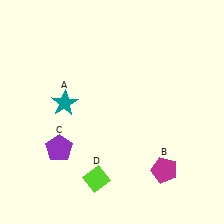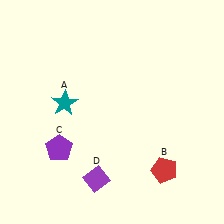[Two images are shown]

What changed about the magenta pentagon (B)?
In Image 1, B is magenta. In Image 2, it changed to red.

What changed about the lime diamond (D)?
In Image 1, D is lime. In Image 2, it changed to purple.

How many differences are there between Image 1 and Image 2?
There are 2 differences between the two images.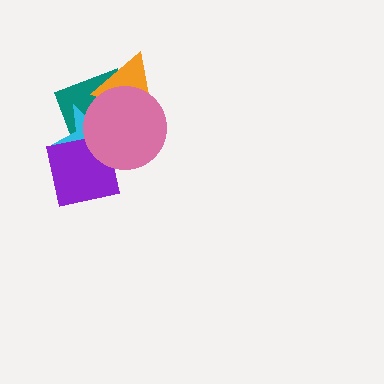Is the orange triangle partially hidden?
Yes, it is partially covered by another shape.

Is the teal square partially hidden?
Yes, it is partially covered by another shape.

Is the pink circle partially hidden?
No, no other shape covers it.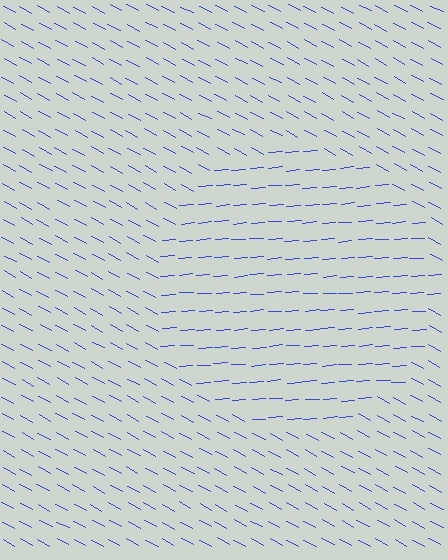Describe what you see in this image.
The image is filled with small blue line segments. A circle region in the image has lines oriented differently from the surrounding lines, creating a visible texture boundary.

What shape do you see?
I see a circle.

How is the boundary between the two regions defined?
The boundary is defined purely by a change in line orientation (approximately 32 degrees difference). All lines are the same color and thickness.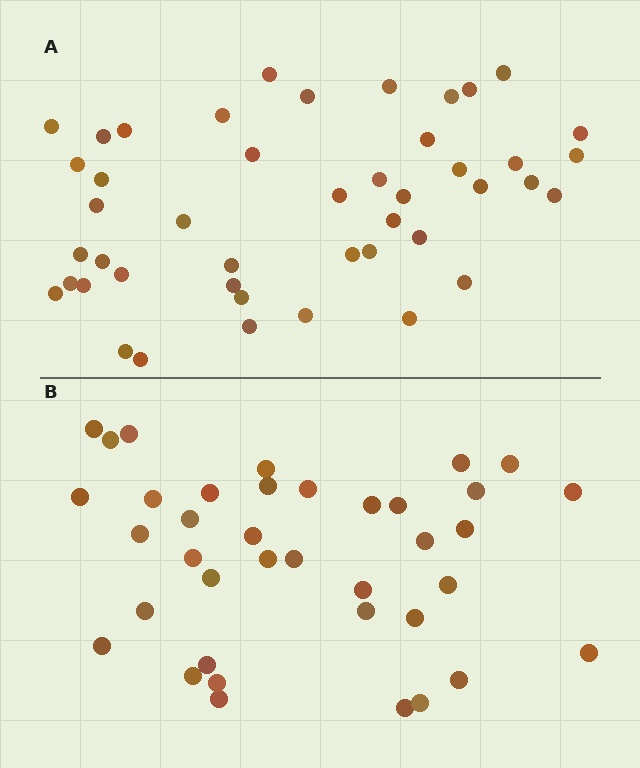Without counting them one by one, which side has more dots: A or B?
Region A (the top region) has more dots.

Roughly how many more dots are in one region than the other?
Region A has roughly 8 or so more dots than region B.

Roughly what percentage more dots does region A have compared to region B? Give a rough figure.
About 20% more.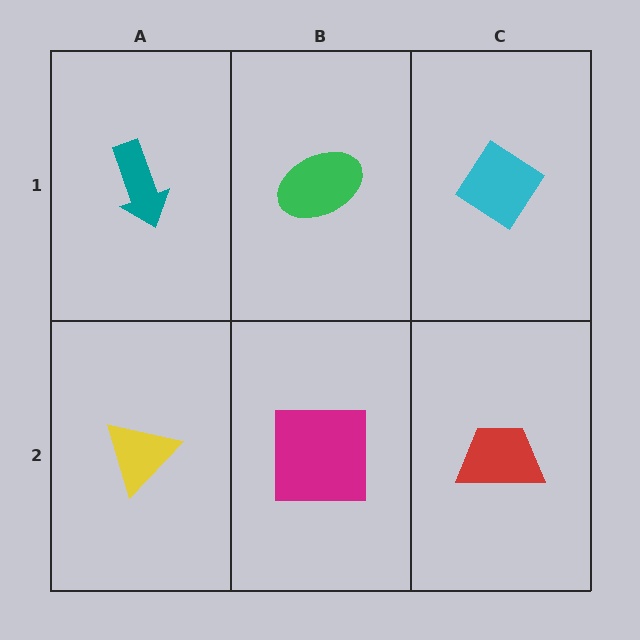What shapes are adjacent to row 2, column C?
A cyan diamond (row 1, column C), a magenta square (row 2, column B).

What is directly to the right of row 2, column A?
A magenta square.